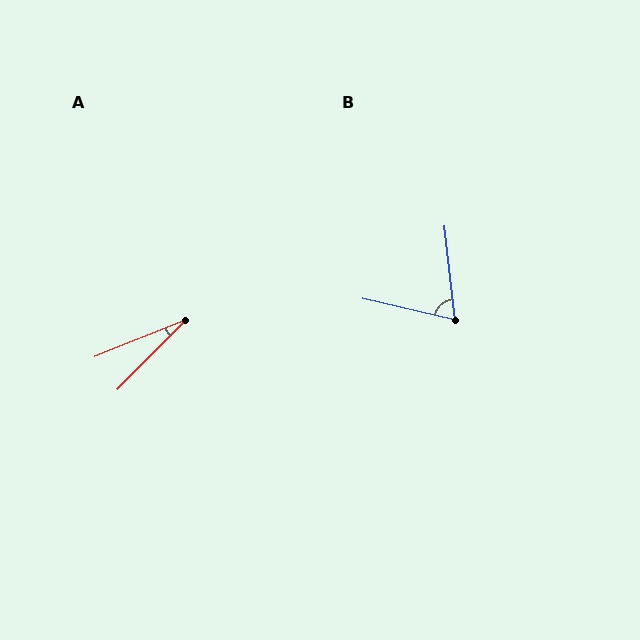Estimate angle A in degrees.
Approximately 23 degrees.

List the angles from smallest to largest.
A (23°), B (70°).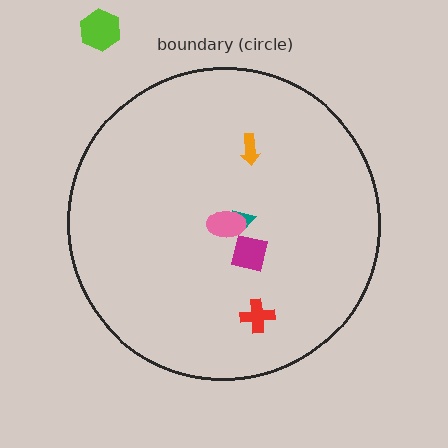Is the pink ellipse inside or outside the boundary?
Inside.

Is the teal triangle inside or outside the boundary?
Inside.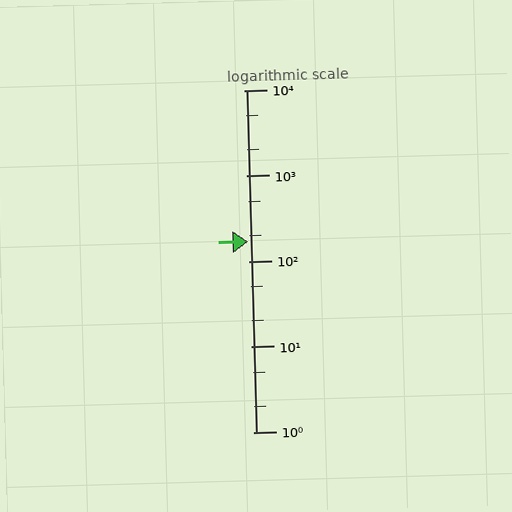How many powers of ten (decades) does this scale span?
The scale spans 4 decades, from 1 to 10000.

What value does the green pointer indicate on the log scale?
The pointer indicates approximately 170.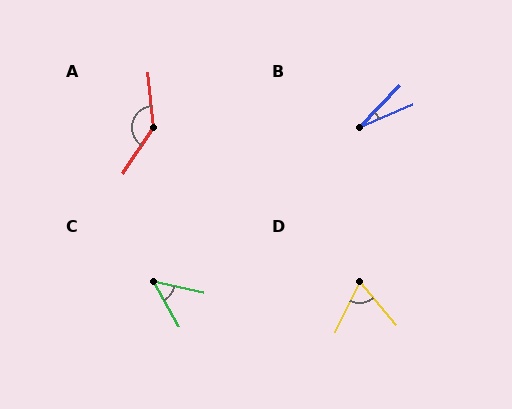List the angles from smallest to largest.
B (22°), C (48°), D (66°), A (141°).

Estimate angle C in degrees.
Approximately 48 degrees.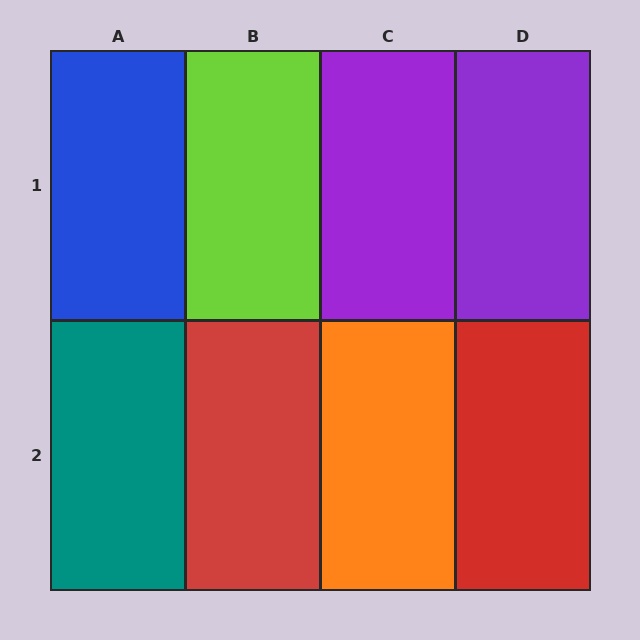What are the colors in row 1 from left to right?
Blue, lime, purple, purple.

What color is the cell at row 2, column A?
Teal.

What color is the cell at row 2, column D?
Red.